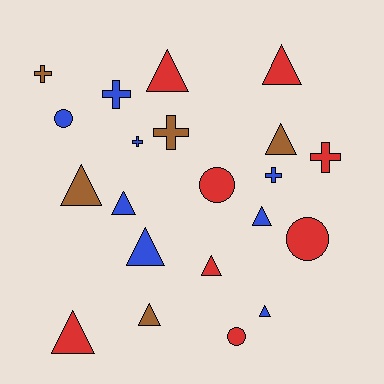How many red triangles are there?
There are 4 red triangles.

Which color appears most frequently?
Blue, with 8 objects.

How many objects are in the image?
There are 21 objects.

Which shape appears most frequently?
Triangle, with 11 objects.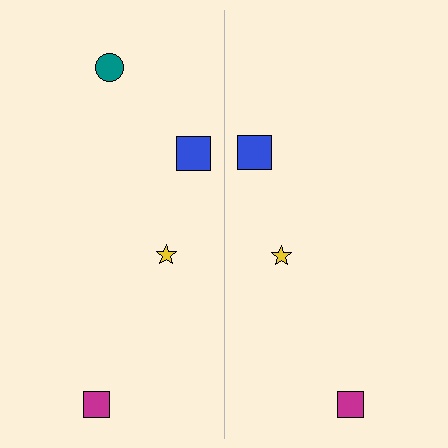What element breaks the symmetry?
A teal circle is missing from the right side.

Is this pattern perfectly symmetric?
No, the pattern is not perfectly symmetric. A teal circle is missing from the right side.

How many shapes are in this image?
There are 7 shapes in this image.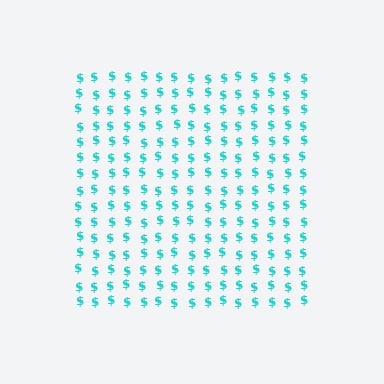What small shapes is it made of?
It is made of small dollar signs.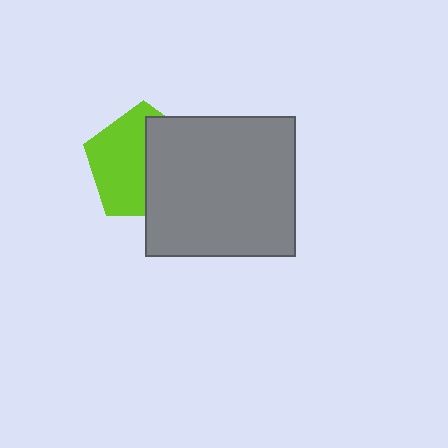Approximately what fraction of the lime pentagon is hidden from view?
Roughly 47% of the lime pentagon is hidden behind the gray rectangle.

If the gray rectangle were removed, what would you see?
You would see the complete lime pentagon.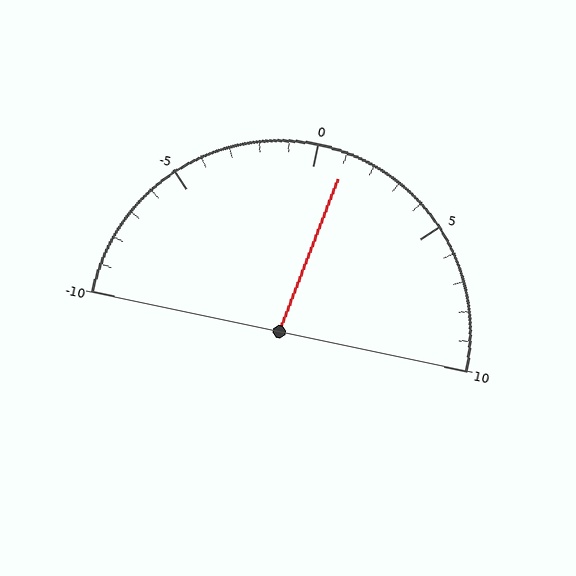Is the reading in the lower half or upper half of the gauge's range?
The reading is in the upper half of the range (-10 to 10).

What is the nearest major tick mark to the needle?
The nearest major tick mark is 0.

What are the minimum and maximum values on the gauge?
The gauge ranges from -10 to 10.